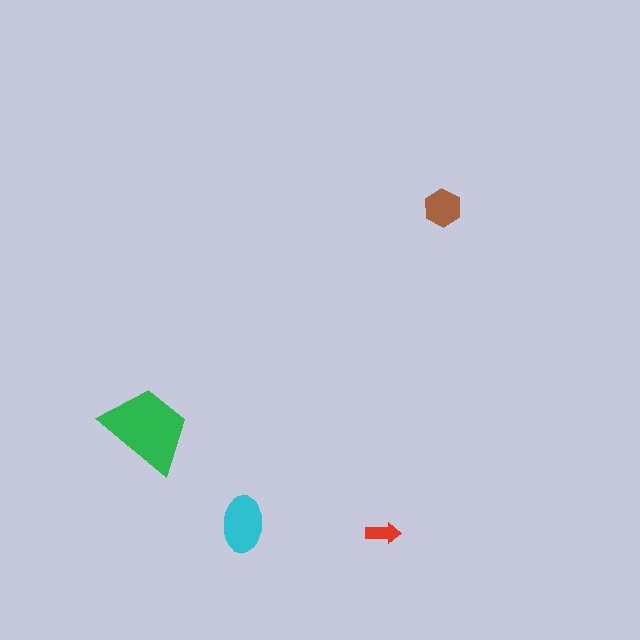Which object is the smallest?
The red arrow.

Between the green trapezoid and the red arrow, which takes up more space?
The green trapezoid.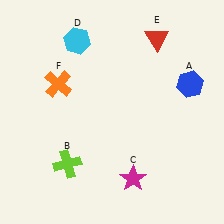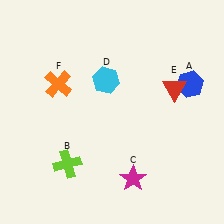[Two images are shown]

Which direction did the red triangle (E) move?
The red triangle (E) moved down.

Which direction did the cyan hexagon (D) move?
The cyan hexagon (D) moved down.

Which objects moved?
The objects that moved are: the cyan hexagon (D), the red triangle (E).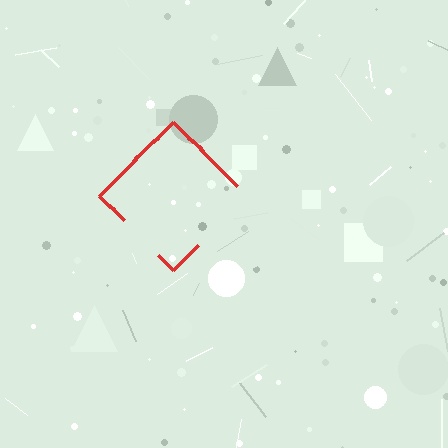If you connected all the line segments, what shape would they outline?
They would outline a diamond.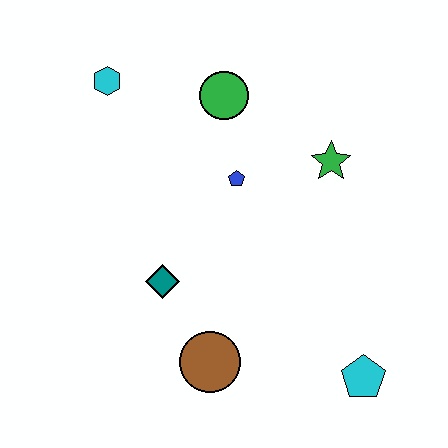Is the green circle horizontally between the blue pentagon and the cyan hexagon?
Yes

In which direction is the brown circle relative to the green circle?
The brown circle is below the green circle.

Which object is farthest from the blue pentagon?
The cyan pentagon is farthest from the blue pentagon.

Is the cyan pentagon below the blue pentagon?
Yes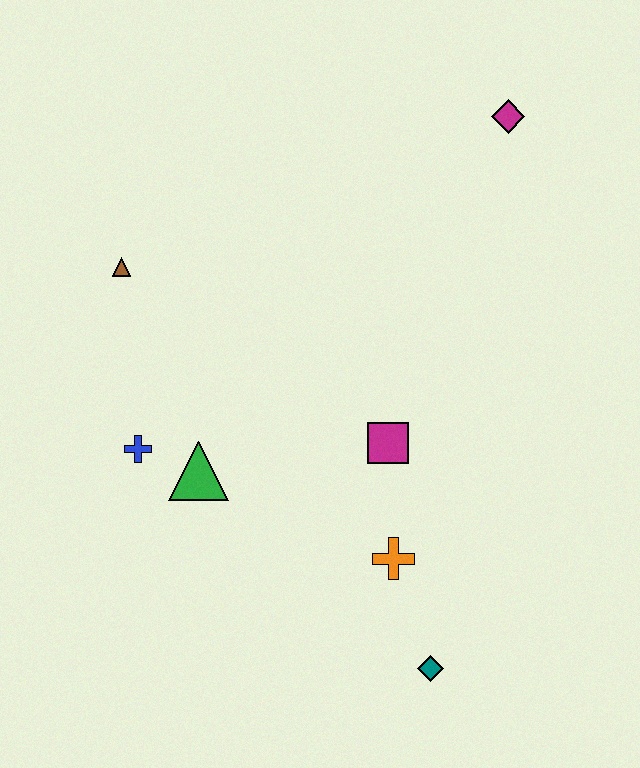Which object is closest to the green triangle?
The blue cross is closest to the green triangle.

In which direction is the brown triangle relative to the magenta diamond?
The brown triangle is to the left of the magenta diamond.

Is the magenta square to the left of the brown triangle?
No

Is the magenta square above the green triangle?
Yes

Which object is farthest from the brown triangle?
The teal diamond is farthest from the brown triangle.